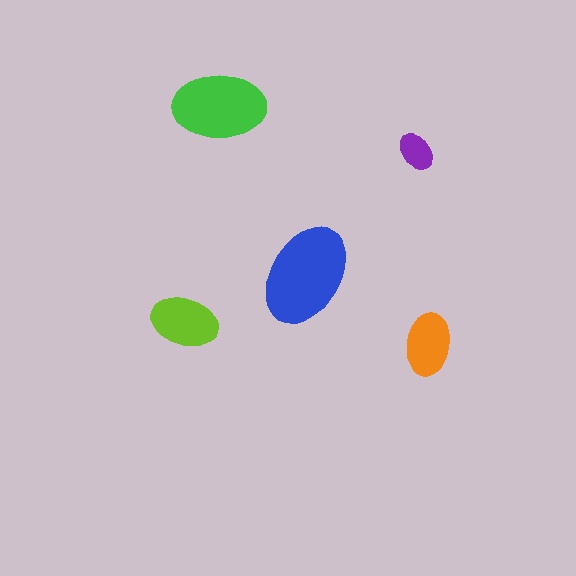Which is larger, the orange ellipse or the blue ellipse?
The blue one.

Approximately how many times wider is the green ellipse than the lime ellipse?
About 1.5 times wider.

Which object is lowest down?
The orange ellipse is bottommost.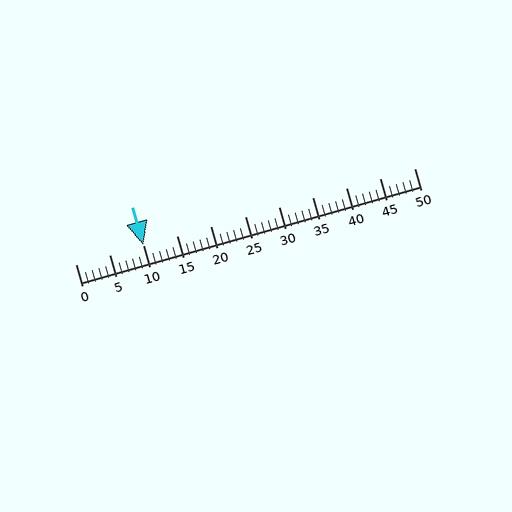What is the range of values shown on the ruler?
The ruler shows values from 0 to 50.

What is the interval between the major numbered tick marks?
The major tick marks are spaced 5 units apart.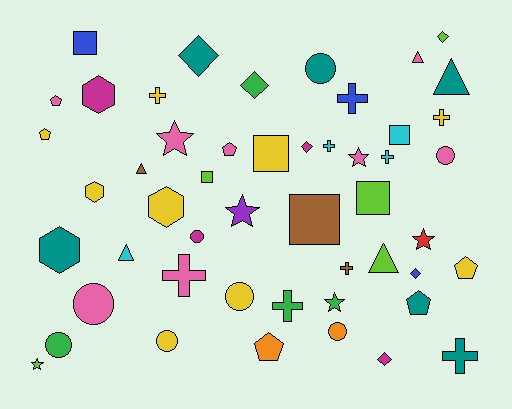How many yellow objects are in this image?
There are 9 yellow objects.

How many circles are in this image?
There are 8 circles.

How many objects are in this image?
There are 50 objects.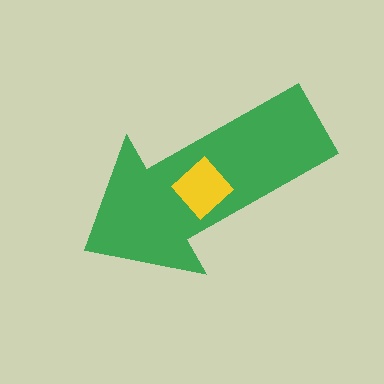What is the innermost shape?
The yellow diamond.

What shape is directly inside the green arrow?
The yellow diamond.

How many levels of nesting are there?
2.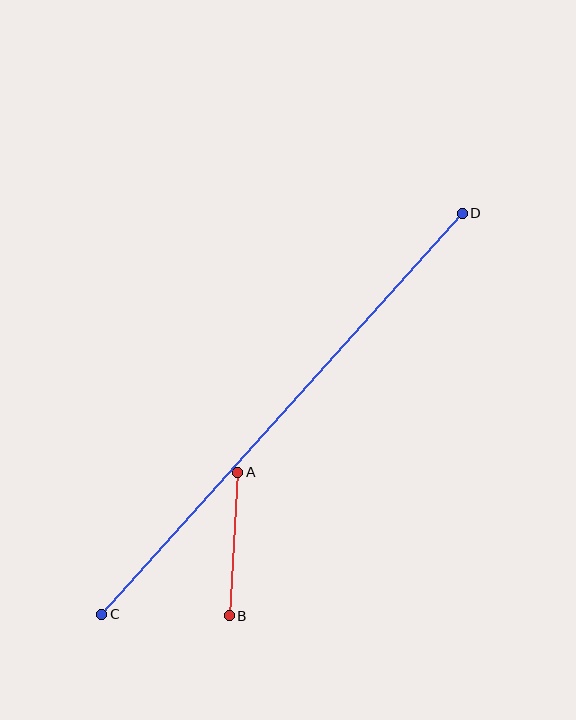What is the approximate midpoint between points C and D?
The midpoint is at approximately (282, 414) pixels.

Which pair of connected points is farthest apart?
Points C and D are farthest apart.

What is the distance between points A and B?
The distance is approximately 144 pixels.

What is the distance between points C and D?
The distance is approximately 539 pixels.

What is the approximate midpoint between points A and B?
The midpoint is at approximately (234, 544) pixels.